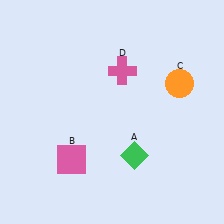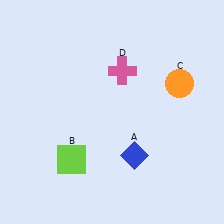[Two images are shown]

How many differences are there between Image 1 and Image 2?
There are 2 differences between the two images.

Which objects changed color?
A changed from green to blue. B changed from pink to lime.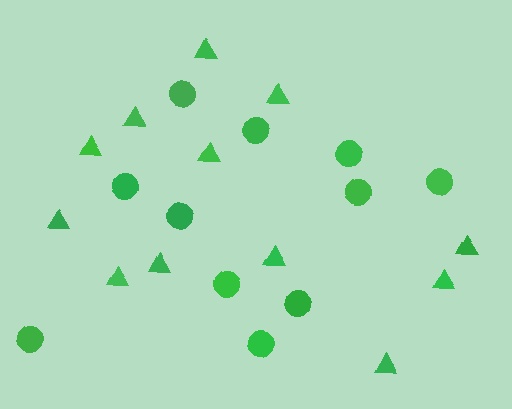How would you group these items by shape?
There are 2 groups: one group of triangles (12) and one group of circles (11).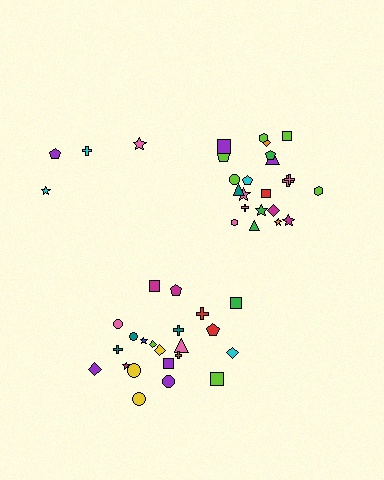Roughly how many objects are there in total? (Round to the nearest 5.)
Roughly 50 objects in total.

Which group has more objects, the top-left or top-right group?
The top-right group.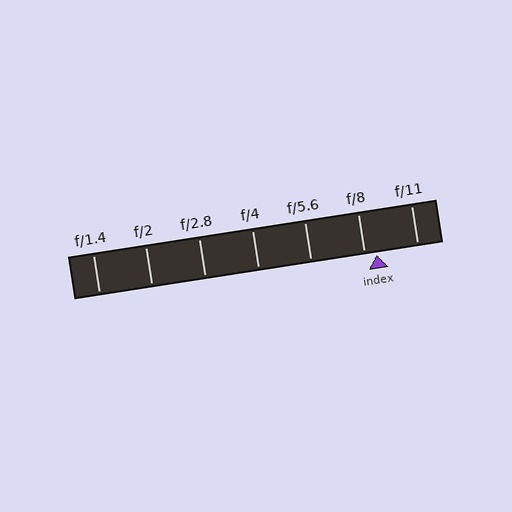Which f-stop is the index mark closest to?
The index mark is closest to f/8.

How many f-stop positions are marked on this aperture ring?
There are 7 f-stop positions marked.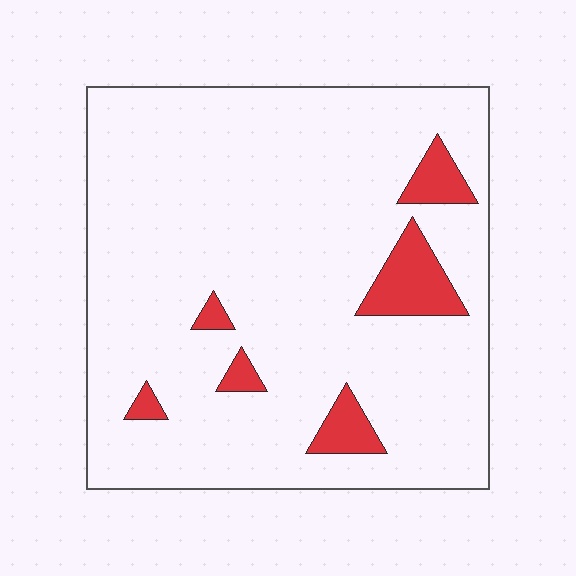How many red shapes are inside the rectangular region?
6.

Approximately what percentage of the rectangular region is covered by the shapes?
Approximately 10%.